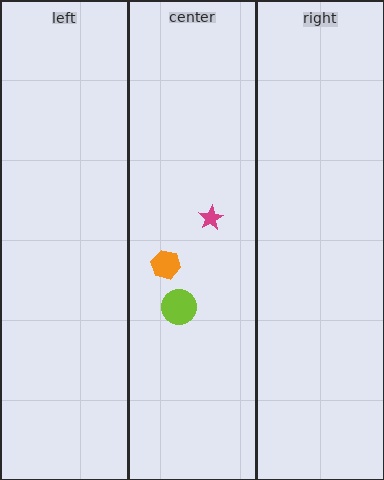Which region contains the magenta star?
The center region.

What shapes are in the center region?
The lime circle, the orange hexagon, the magenta star.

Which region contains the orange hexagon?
The center region.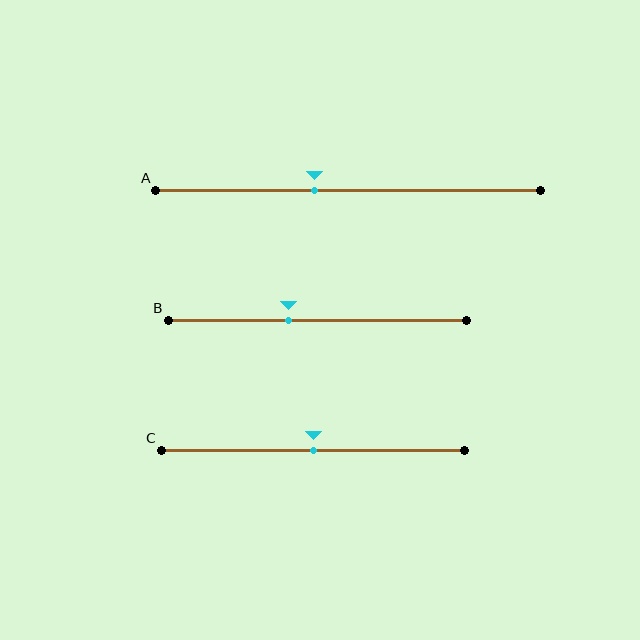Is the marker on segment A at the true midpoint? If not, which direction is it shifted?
No, the marker on segment A is shifted to the left by about 9% of the segment length.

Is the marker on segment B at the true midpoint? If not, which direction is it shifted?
No, the marker on segment B is shifted to the left by about 10% of the segment length.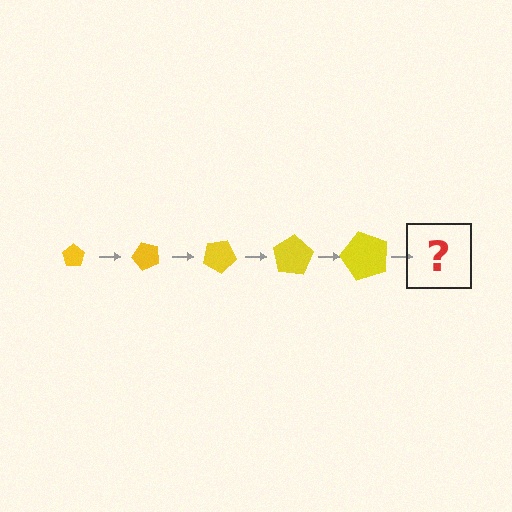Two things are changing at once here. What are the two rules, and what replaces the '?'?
The two rules are that the pentagon grows larger each step and it rotates 50 degrees each step. The '?' should be a pentagon, larger than the previous one and rotated 250 degrees from the start.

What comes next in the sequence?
The next element should be a pentagon, larger than the previous one and rotated 250 degrees from the start.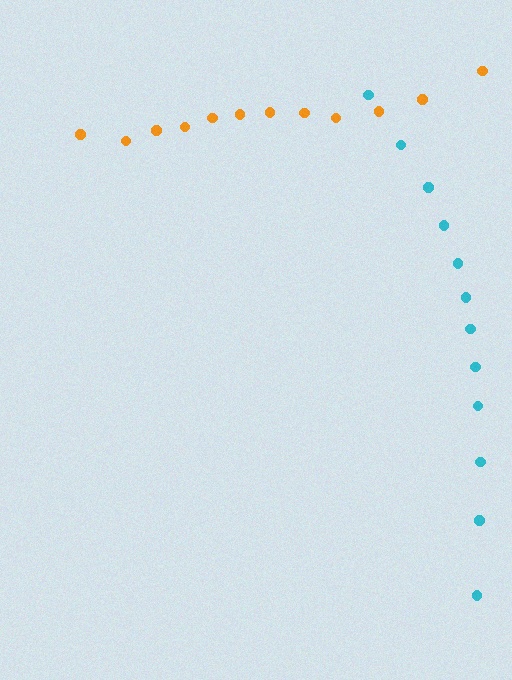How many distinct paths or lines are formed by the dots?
There are 2 distinct paths.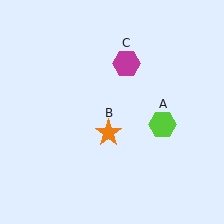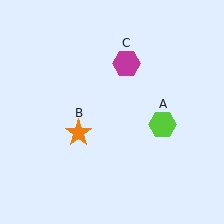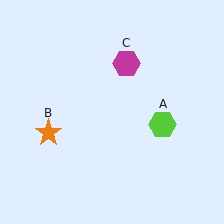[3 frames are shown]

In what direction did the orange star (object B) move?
The orange star (object B) moved left.